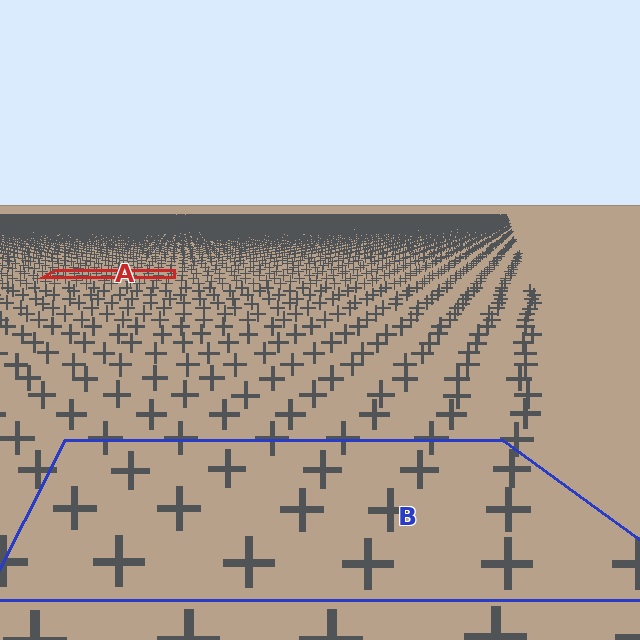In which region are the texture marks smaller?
The texture marks are smaller in region A, because it is farther away.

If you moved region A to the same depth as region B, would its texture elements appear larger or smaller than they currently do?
They would appear larger. At a closer depth, the same texture elements are projected at a bigger on-screen size.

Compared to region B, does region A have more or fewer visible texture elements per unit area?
Region A has more texture elements per unit area — they are packed more densely because it is farther away.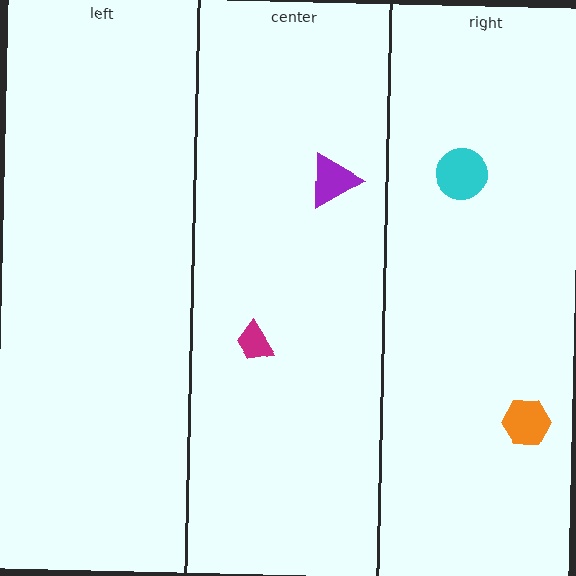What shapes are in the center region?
The purple triangle, the magenta trapezoid.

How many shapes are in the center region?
2.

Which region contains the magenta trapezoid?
The center region.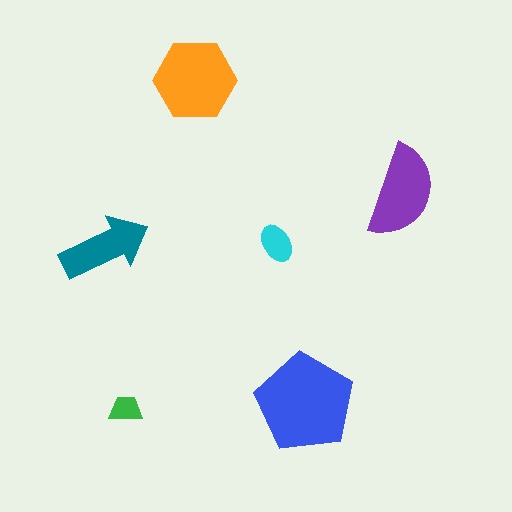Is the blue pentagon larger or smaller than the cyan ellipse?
Larger.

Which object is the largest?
The blue pentagon.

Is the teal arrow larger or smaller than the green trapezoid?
Larger.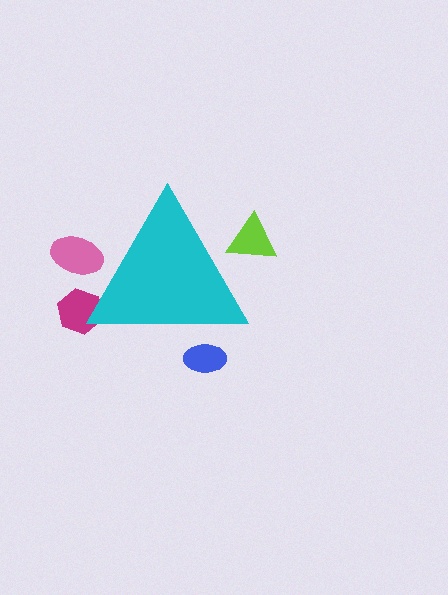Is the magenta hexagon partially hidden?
Yes, the magenta hexagon is partially hidden behind the cyan triangle.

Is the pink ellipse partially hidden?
Yes, the pink ellipse is partially hidden behind the cyan triangle.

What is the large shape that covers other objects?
A cyan triangle.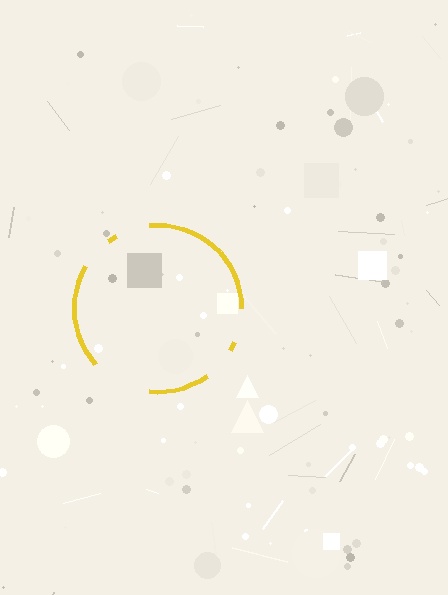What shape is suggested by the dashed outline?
The dashed outline suggests a circle.